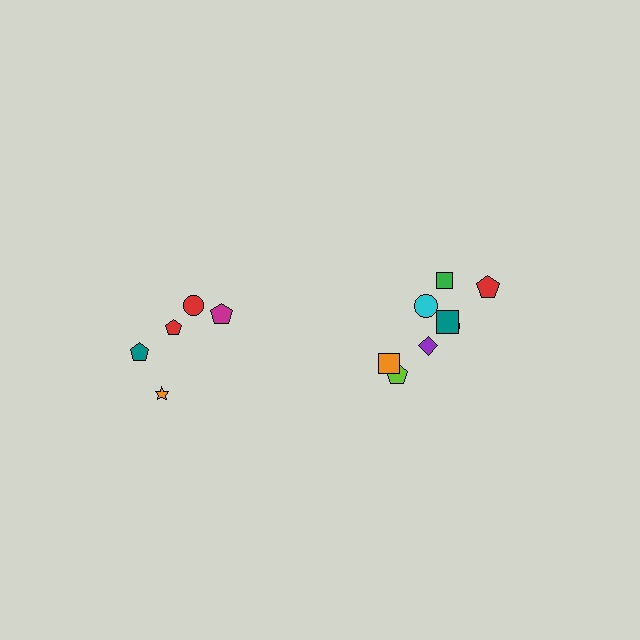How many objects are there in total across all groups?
There are 13 objects.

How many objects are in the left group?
There are 5 objects.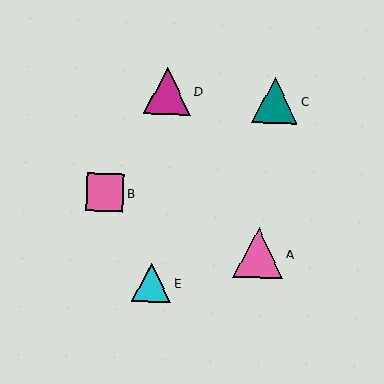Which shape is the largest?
The pink triangle (labeled A) is the largest.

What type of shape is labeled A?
Shape A is a pink triangle.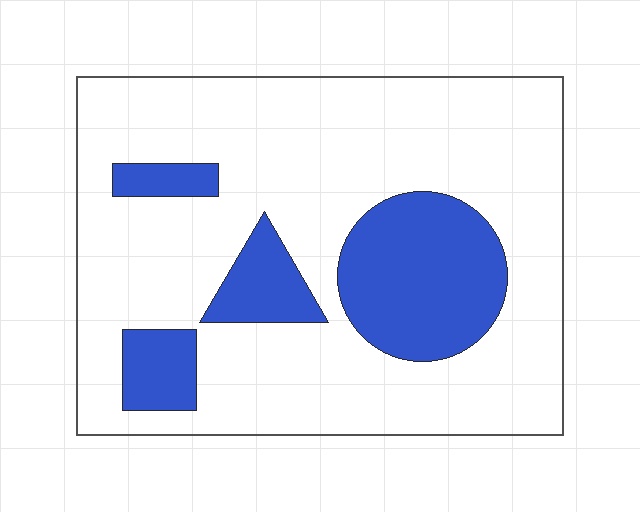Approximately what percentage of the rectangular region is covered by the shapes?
Approximately 25%.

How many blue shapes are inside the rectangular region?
4.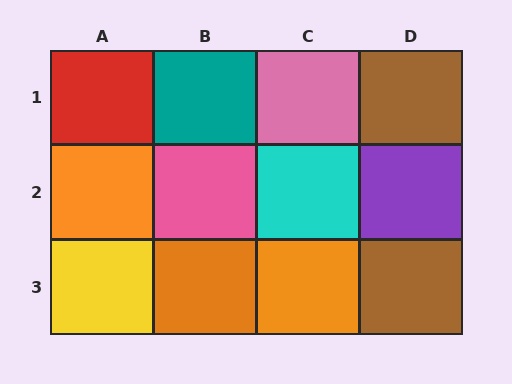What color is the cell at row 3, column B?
Orange.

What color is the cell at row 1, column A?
Red.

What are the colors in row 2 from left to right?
Orange, pink, cyan, purple.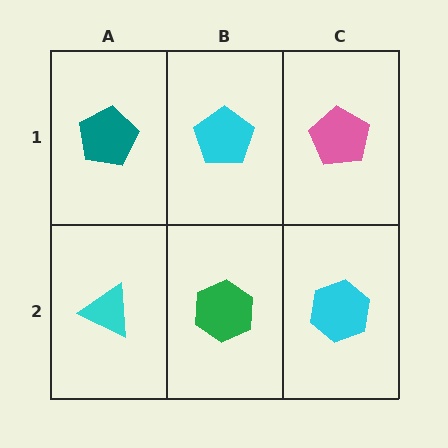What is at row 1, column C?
A pink pentagon.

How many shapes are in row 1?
3 shapes.